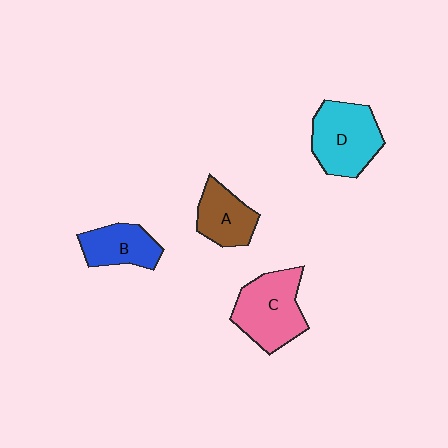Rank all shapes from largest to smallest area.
From largest to smallest: C (pink), D (cyan), A (brown), B (blue).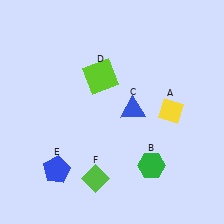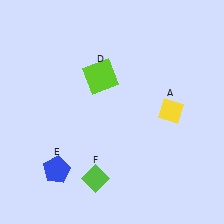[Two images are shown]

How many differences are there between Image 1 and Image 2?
There are 2 differences between the two images.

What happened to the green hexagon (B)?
The green hexagon (B) was removed in Image 2. It was in the bottom-right area of Image 1.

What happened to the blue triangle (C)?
The blue triangle (C) was removed in Image 2. It was in the top-right area of Image 1.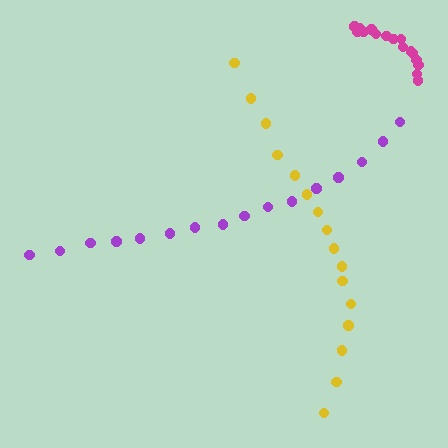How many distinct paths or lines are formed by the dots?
There are 3 distinct paths.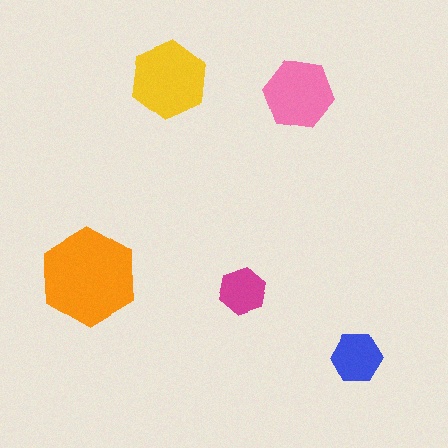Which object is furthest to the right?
The blue hexagon is rightmost.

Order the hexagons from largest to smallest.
the orange one, the yellow one, the pink one, the blue one, the magenta one.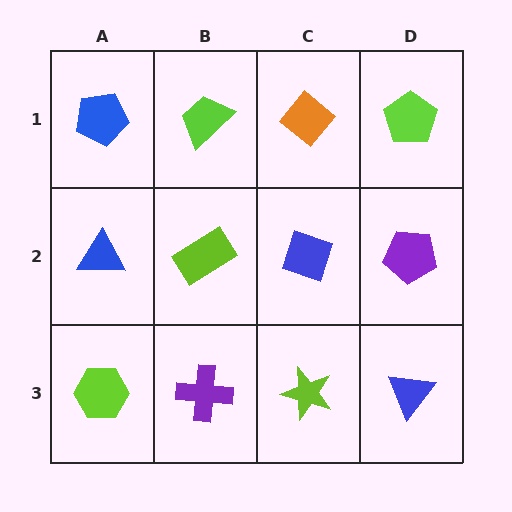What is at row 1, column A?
A blue pentagon.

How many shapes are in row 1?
4 shapes.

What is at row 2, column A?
A blue triangle.